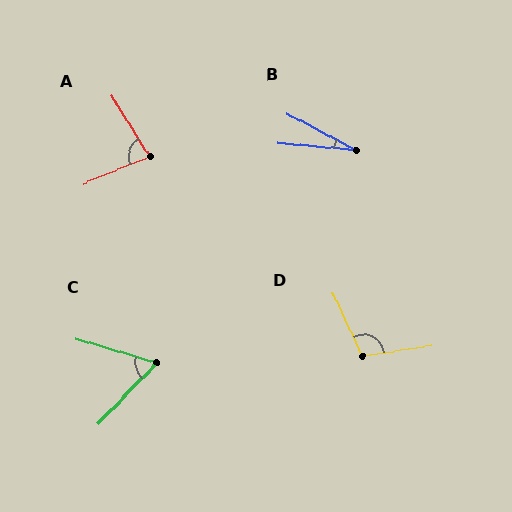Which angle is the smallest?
B, at approximately 23 degrees.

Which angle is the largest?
D, at approximately 106 degrees.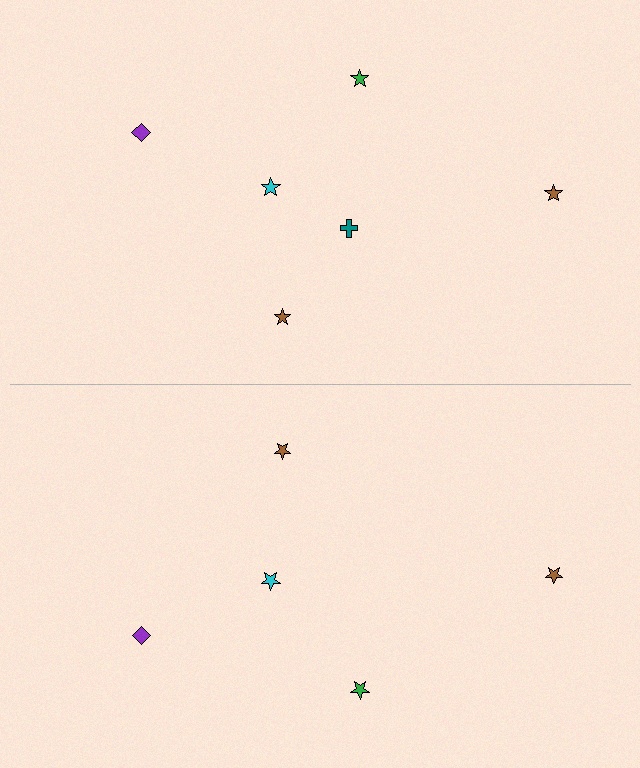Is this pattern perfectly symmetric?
No, the pattern is not perfectly symmetric. A teal cross is missing from the bottom side.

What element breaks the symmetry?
A teal cross is missing from the bottom side.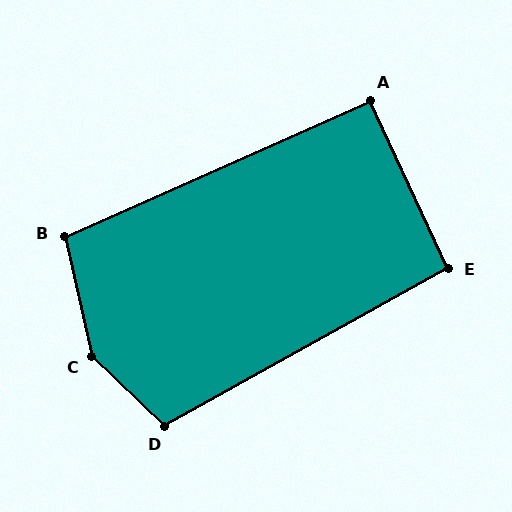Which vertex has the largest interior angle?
C, at approximately 146 degrees.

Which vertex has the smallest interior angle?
A, at approximately 91 degrees.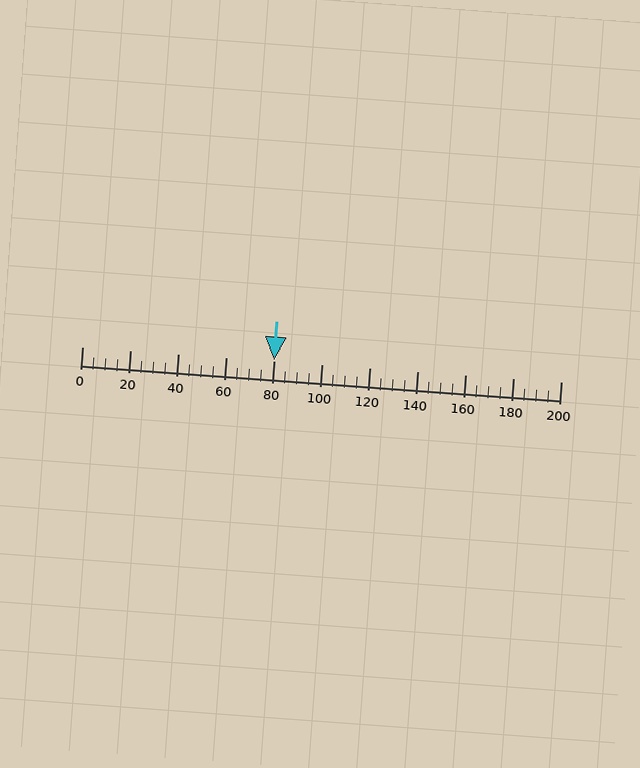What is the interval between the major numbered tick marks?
The major tick marks are spaced 20 units apart.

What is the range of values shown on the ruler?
The ruler shows values from 0 to 200.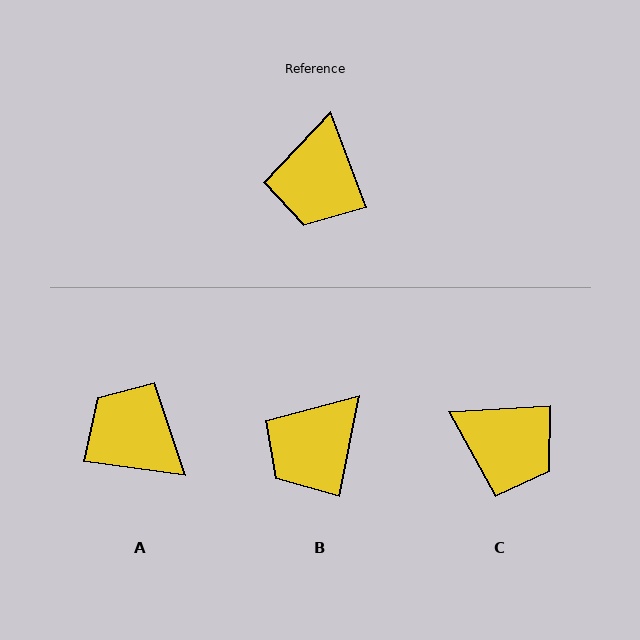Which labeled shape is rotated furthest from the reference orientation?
A, about 118 degrees away.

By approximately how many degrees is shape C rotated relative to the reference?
Approximately 73 degrees counter-clockwise.